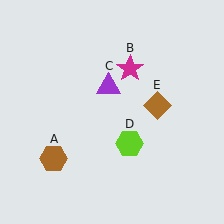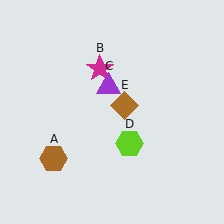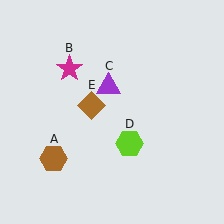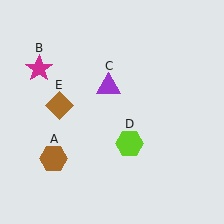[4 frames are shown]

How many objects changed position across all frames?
2 objects changed position: magenta star (object B), brown diamond (object E).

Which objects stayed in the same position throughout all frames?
Brown hexagon (object A) and purple triangle (object C) and lime hexagon (object D) remained stationary.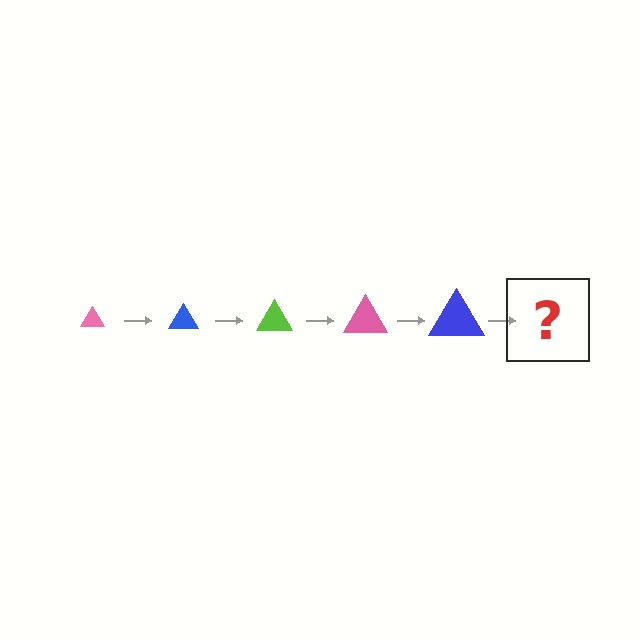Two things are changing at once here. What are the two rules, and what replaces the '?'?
The two rules are that the triangle grows larger each step and the color cycles through pink, blue, and lime. The '?' should be a lime triangle, larger than the previous one.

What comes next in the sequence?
The next element should be a lime triangle, larger than the previous one.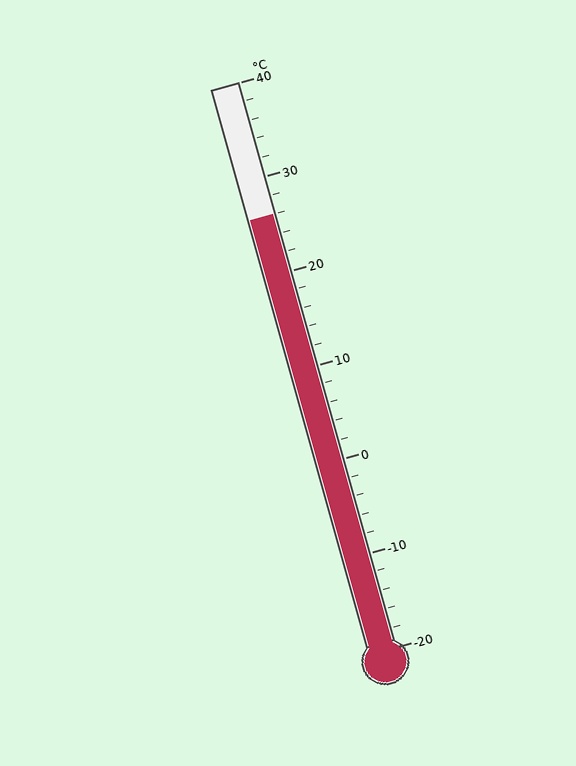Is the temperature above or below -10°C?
The temperature is above -10°C.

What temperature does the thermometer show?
The thermometer shows approximately 26°C.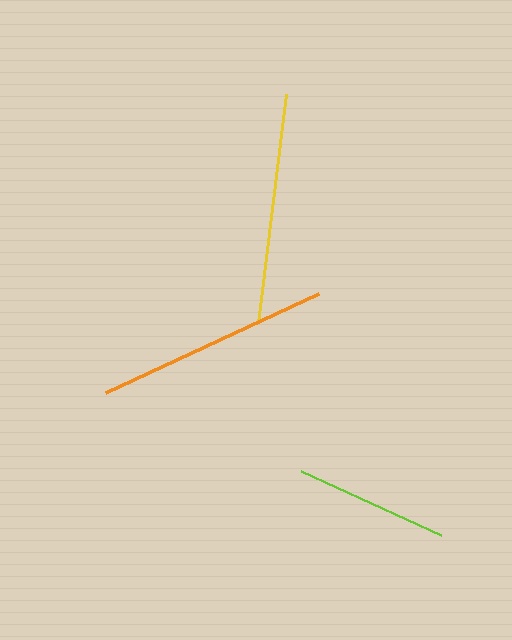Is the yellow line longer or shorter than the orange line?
The orange line is longer than the yellow line.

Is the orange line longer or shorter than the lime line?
The orange line is longer than the lime line.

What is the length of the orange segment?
The orange segment is approximately 235 pixels long.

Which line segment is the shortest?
The lime line is the shortest at approximately 153 pixels.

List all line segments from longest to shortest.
From longest to shortest: orange, yellow, lime.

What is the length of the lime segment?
The lime segment is approximately 153 pixels long.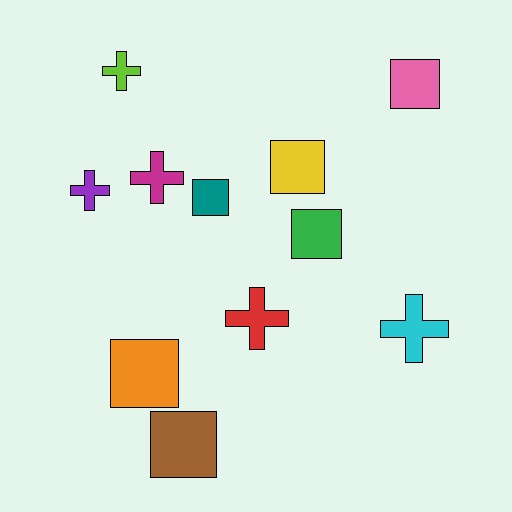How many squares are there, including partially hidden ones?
There are 6 squares.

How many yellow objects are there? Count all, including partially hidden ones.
There is 1 yellow object.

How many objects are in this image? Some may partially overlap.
There are 11 objects.